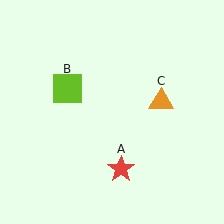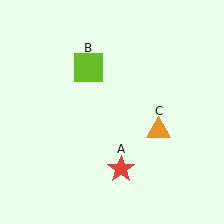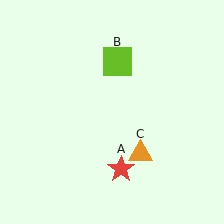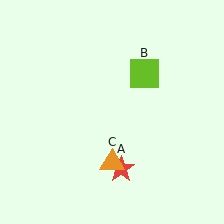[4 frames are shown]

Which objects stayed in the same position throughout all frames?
Red star (object A) remained stationary.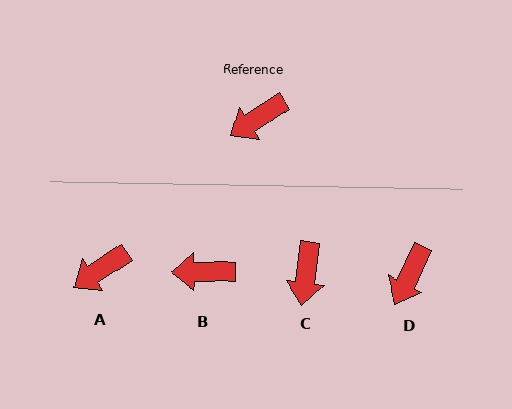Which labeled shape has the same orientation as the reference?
A.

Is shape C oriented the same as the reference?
No, it is off by about 50 degrees.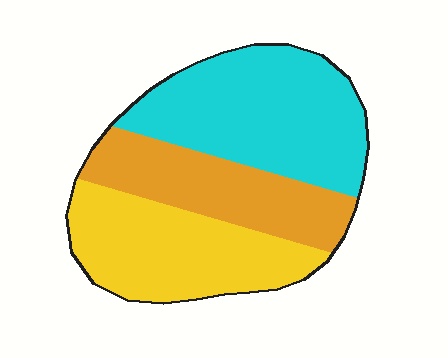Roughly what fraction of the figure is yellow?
Yellow takes up between a sixth and a third of the figure.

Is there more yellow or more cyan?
Cyan.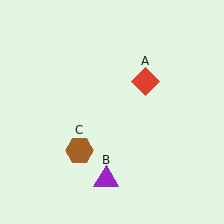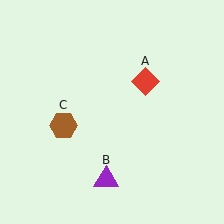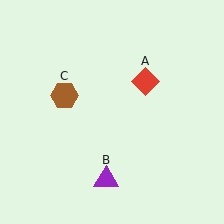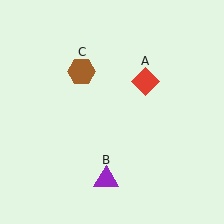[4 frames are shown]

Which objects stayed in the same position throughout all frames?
Red diamond (object A) and purple triangle (object B) remained stationary.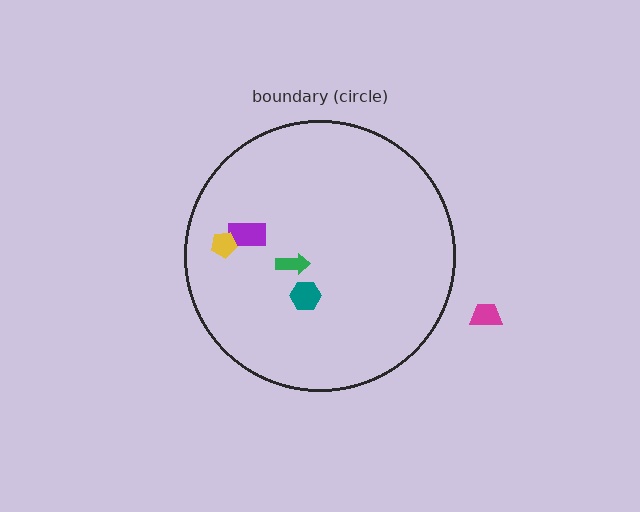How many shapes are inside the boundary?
4 inside, 1 outside.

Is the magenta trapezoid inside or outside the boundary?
Outside.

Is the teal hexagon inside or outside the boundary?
Inside.